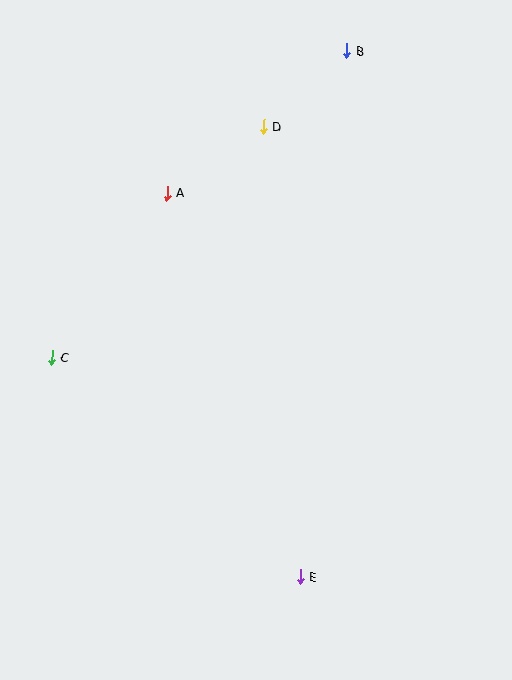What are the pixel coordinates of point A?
Point A is at (167, 193).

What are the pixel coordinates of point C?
Point C is at (52, 358).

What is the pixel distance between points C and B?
The distance between C and B is 425 pixels.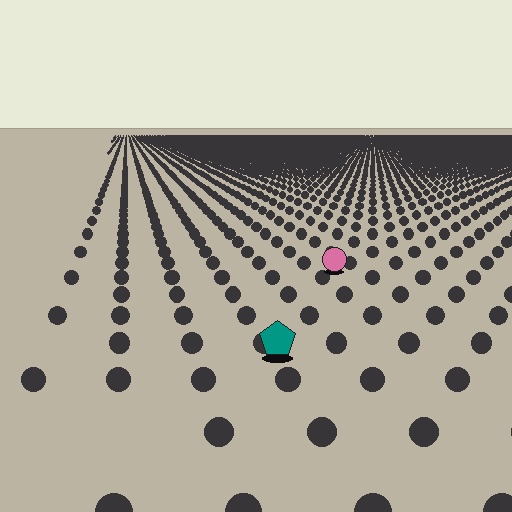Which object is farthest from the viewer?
The pink circle is farthest from the viewer. It appears smaller and the ground texture around it is denser.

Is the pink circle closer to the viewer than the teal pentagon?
No. The teal pentagon is closer — you can tell from the texture gradient: the ground texture is coarser near it.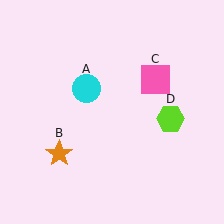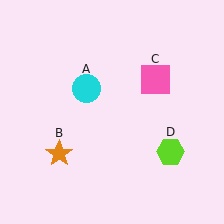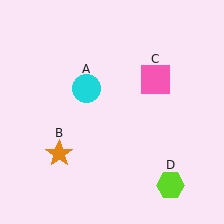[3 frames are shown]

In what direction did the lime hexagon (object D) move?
The lime hexagon (object D) moved down.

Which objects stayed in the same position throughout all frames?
Cyan circle (object A) and orange star (object B) and pink square (object C) remained stationary.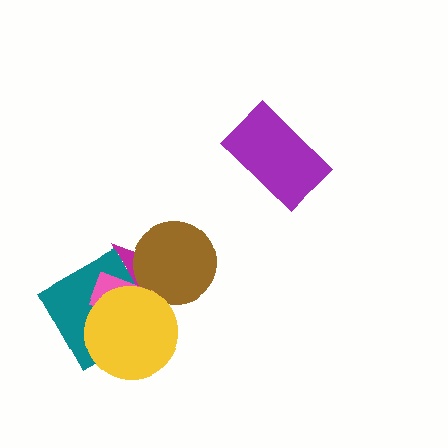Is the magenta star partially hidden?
Yes, it is partially covered by another shape.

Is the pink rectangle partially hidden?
Yes, it is partially covered by another shape.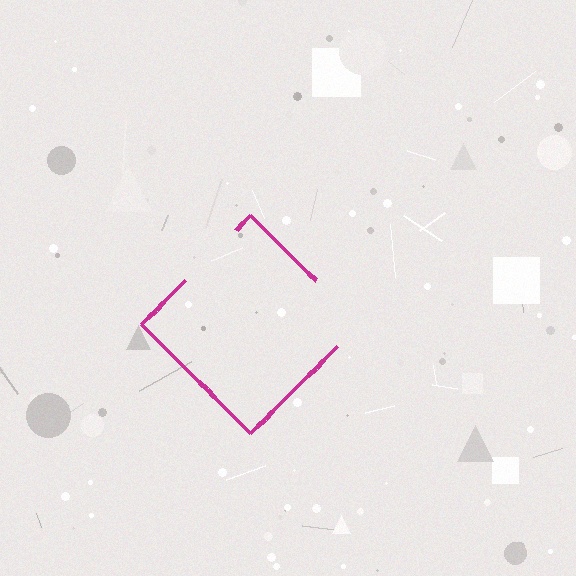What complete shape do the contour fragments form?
The contour fragments form a diamond.